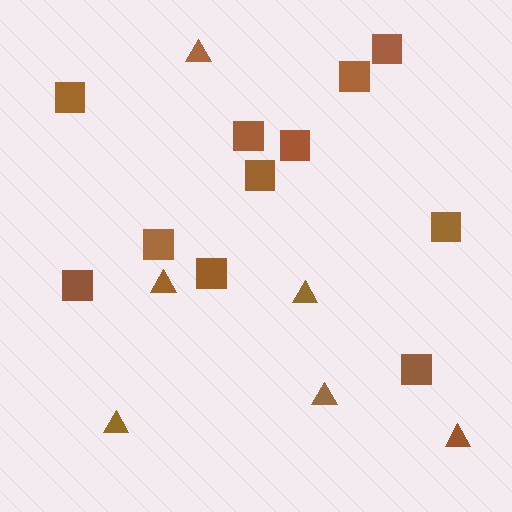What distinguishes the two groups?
There are 2 groups: one group of triangles (6) and one group of squares (11).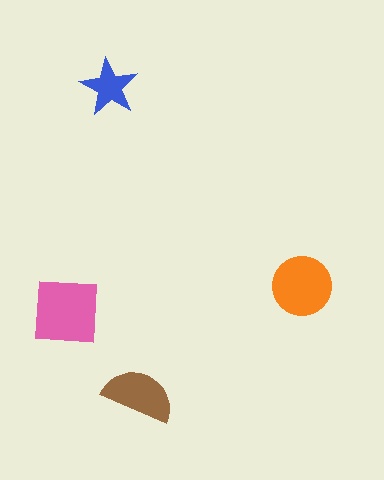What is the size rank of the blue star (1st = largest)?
4th.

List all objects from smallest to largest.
The blue star, the brown semicircle, the orange circle, the pink square.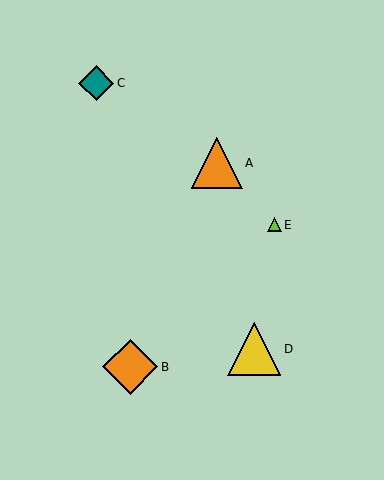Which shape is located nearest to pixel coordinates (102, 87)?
The teal diamond (labeled C) at (96, 83) is nearest to that location.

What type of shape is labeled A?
Shape A is an orange triangle.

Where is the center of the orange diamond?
The center of the orange diamond is at (130, 367).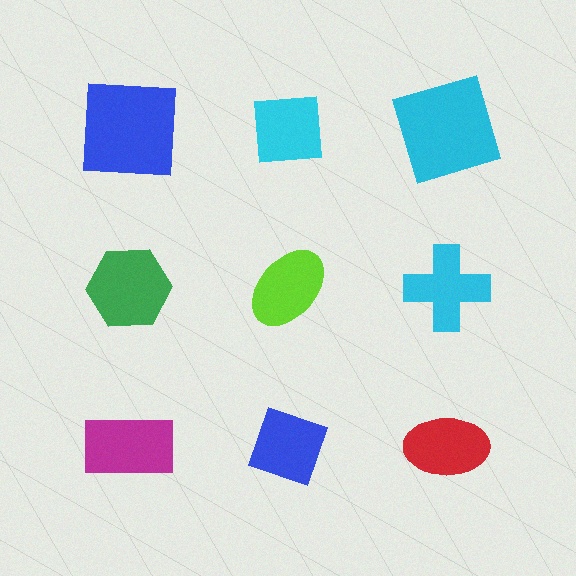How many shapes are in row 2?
3 shapes.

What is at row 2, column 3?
A cyan cross.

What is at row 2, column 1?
A green hexagon.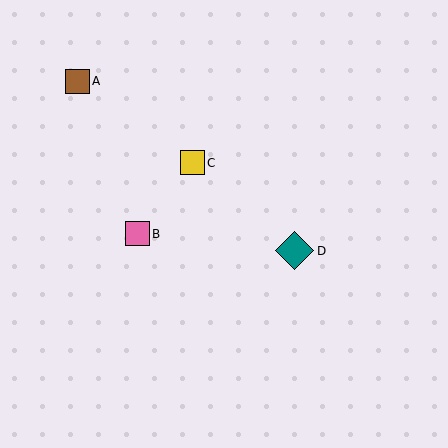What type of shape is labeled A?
Shape A is a brown square.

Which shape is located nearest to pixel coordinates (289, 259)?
The teal diamond (labeled D) at (294, 251) is nearest to that location.